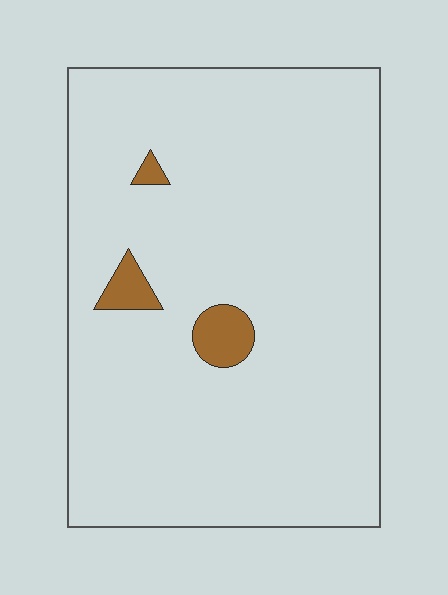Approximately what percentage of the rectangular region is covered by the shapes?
Approximately 5%.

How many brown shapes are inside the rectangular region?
3.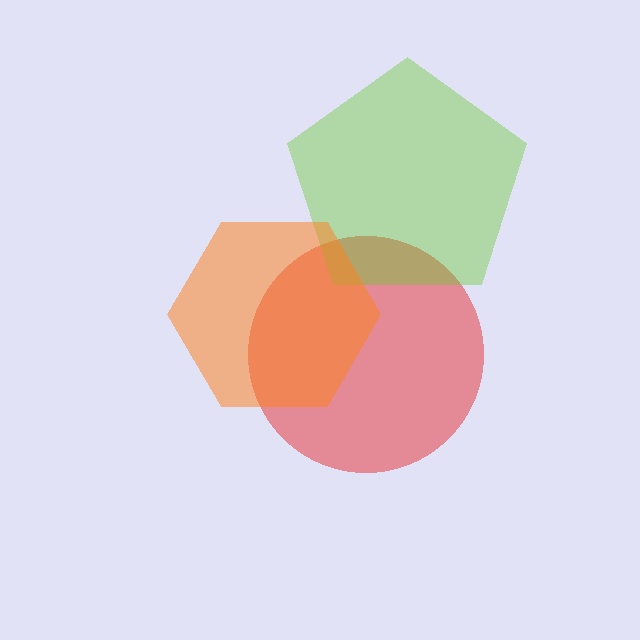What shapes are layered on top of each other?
The layered shapes are: a red circle, a lime pentagon, an orange hexagon.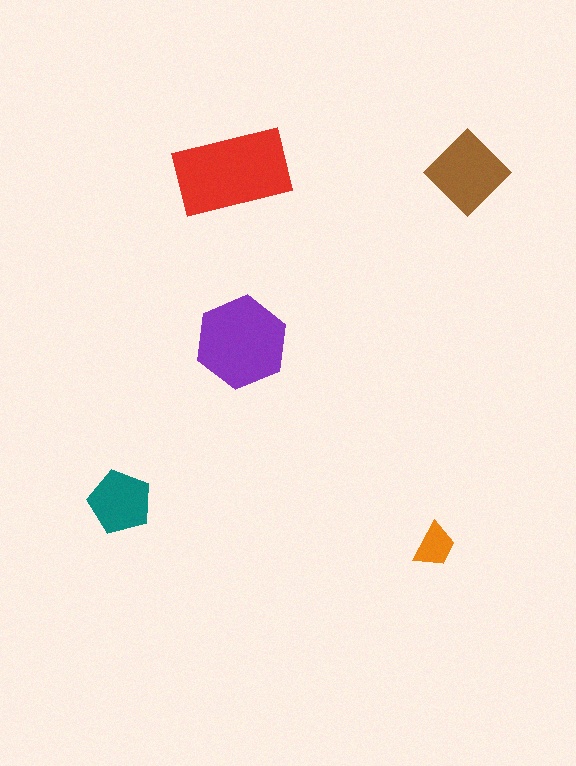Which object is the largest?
The red rectangle.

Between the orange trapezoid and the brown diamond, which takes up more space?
The brown diamond.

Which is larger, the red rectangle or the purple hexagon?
The red rectangle.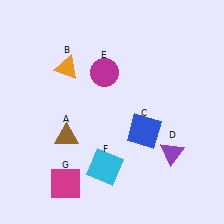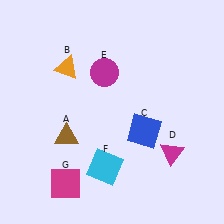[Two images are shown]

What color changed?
The triangle (D) changed from purple in Image 1 to magenta in Image 2.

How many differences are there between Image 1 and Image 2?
There is 1 difference between the two images.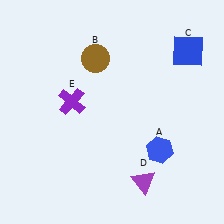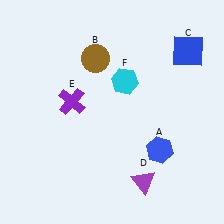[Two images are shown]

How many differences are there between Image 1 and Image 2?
There is 1 difference between the two images.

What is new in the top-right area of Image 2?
A cyan hexagon (F) was added in the top-right area of Image 2.